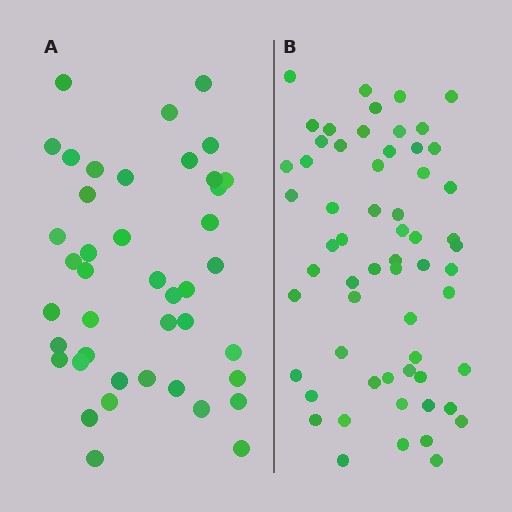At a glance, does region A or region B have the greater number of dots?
Region B (the right region) has more dots.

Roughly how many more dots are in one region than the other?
Region B has approximately 20 more dots than region A.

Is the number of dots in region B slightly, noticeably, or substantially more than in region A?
Region B has noticeably more, but not dramatically so. The ratio is roughly 1.4 to 1.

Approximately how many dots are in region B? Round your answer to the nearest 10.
About 60 dots.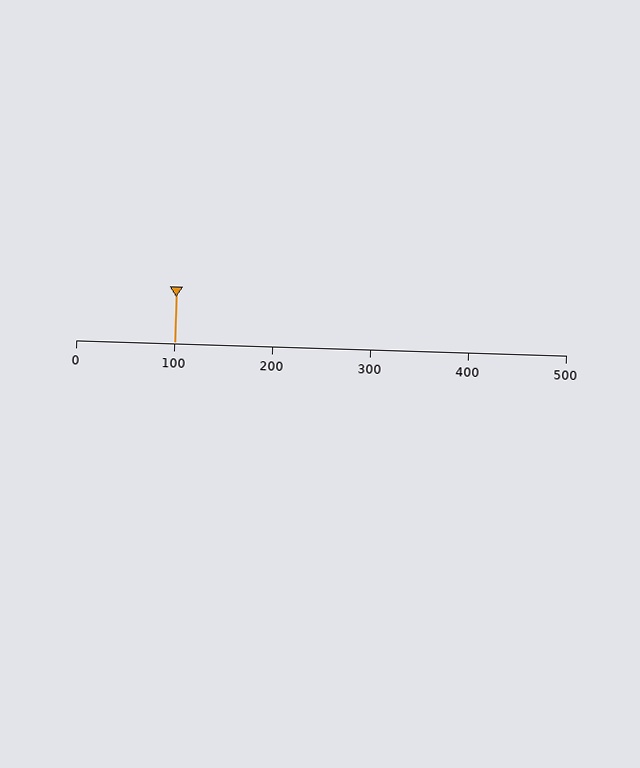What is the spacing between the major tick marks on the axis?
The major ticks are spaced 100 apart.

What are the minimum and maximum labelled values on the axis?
The axis runs from 0 to 500.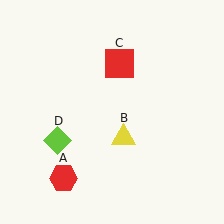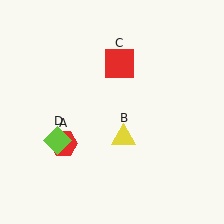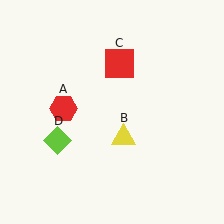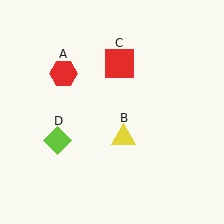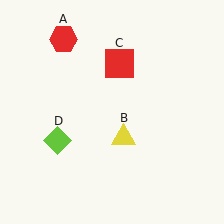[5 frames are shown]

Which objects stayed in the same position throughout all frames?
Yellow triangle (object B) and red square (object C) and lime diamond (object D) remained stationary.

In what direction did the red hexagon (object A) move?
The red hexagon (object A) moved up.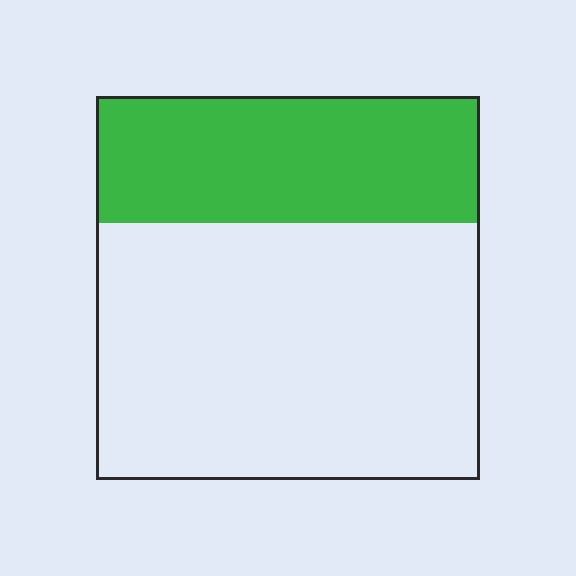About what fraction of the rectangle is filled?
About one third (1/3).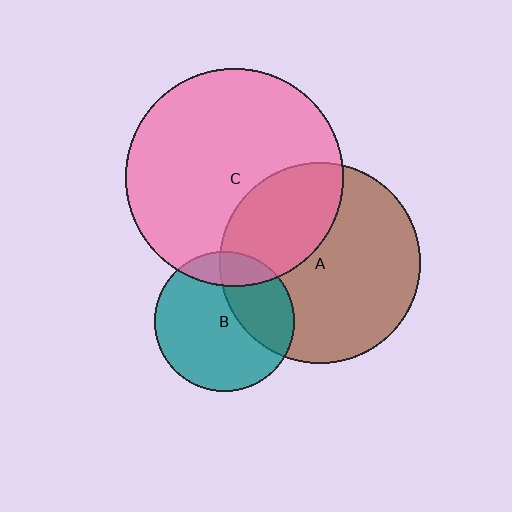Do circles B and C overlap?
Yes.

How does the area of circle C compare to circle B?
Approximately 2.4 times.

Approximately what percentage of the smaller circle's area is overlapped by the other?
Approximately 15%.